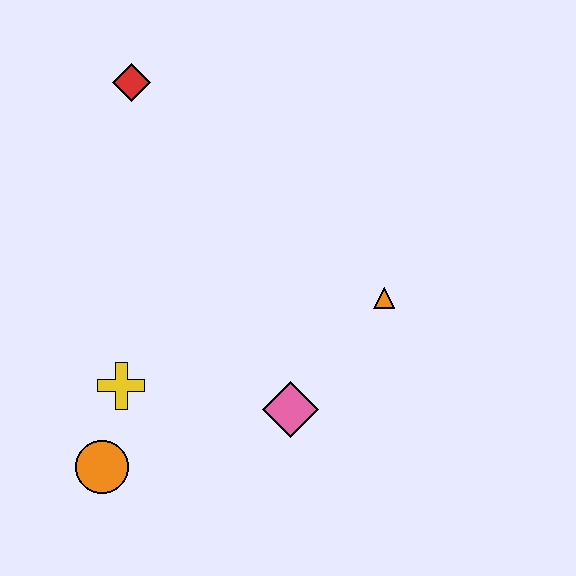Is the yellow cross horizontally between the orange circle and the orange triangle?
Yes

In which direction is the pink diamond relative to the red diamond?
The pink diamond is below the red diamond.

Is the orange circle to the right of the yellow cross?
No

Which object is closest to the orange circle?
The yellow cross is closest to the orange circle.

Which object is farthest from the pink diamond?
The red diamond is farthest from the pink diamond.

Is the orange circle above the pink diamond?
No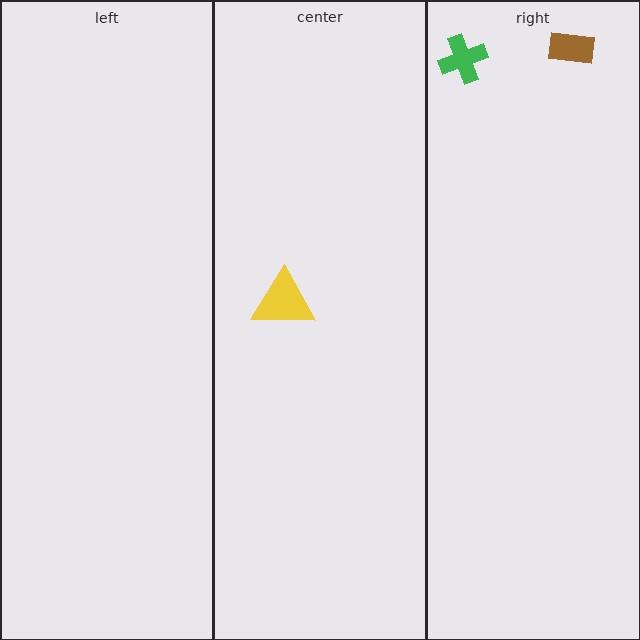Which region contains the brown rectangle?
The right region.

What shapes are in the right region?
The green cross, the brown rectangle.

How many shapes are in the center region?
1.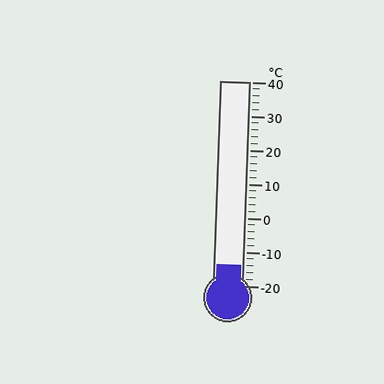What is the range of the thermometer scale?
The thermometer scale ranges from -20°C to 40°C.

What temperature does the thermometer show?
The thermometer shows approximately -14°C.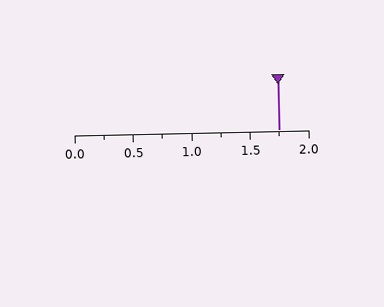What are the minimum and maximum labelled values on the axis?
The axis runs from 0.0 to 2.0.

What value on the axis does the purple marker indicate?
The marker indicates approximately 1.75.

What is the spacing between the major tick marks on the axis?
The major ticks are spaced 0.5 apart.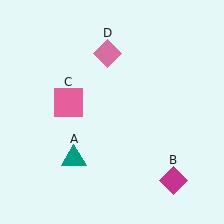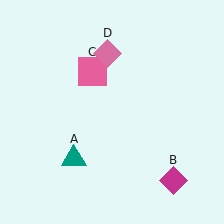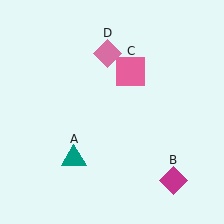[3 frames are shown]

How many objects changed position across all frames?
1 object changed position: pink square (object C).